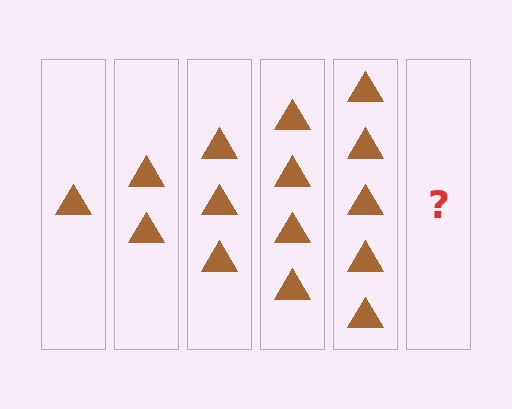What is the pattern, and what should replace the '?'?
The pattern is that each step adds one more triangle. The '?' should be 6 triangles.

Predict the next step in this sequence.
The next step is 6 triangles.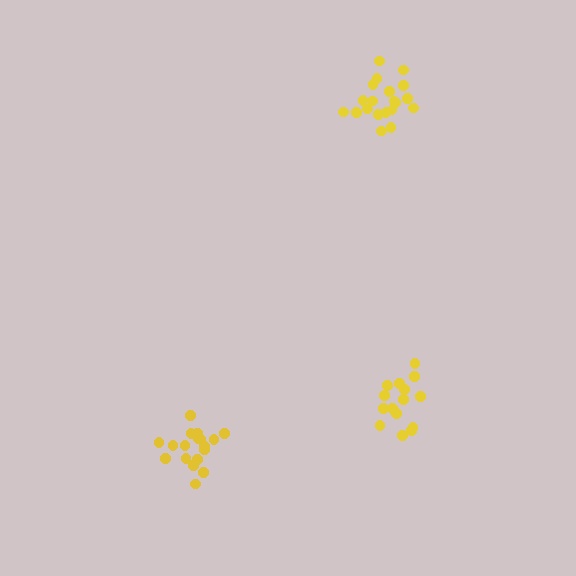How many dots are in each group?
Group 1: 20 dots, Group 2: 18 dots, Group 3: 15 dots (53 total).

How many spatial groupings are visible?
There are 3 spatial groupings.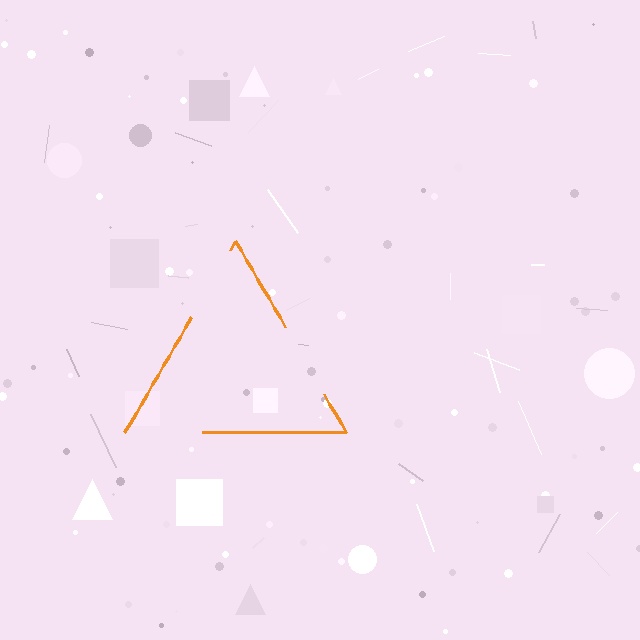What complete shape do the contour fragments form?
The contour fragments form a triangle.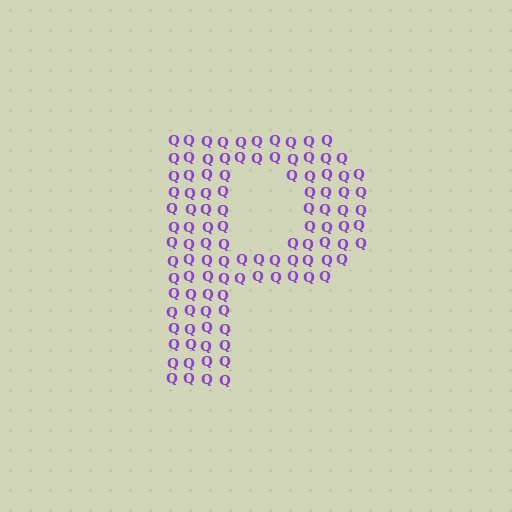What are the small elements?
The small elements are letter Q's.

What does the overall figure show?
The overall figure shows the letter P.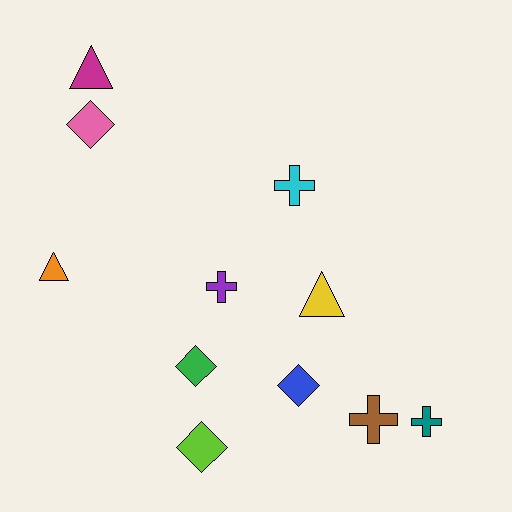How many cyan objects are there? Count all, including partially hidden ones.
There is 1 cyan object.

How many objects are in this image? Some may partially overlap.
There are 11 objects.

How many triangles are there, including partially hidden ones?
There are 3 triangles.